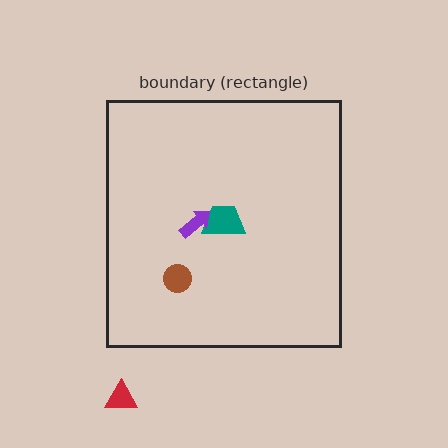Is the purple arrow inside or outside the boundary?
Inside.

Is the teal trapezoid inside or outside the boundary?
Inside.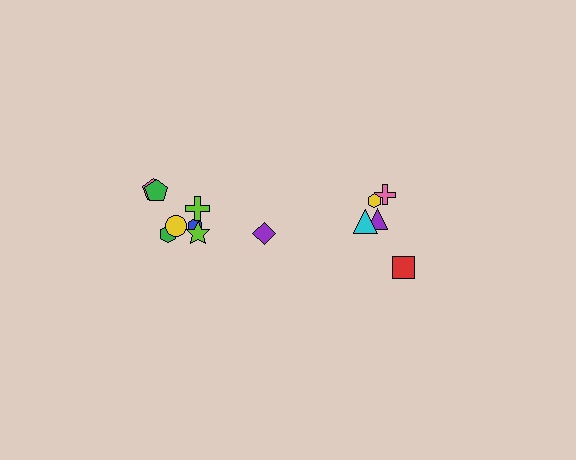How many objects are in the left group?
There are 8 objects.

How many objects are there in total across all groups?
There are 13 objects.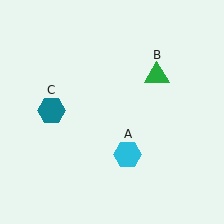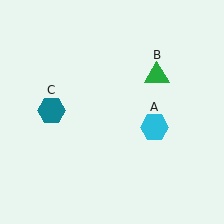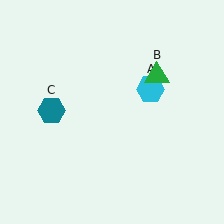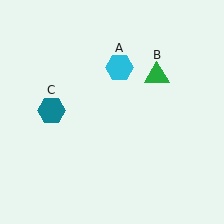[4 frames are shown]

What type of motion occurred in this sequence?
The cyan hexagon (object A) rotated counterclockwise around the center of the scene.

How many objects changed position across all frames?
1 object changed position: cyan hexagon (object A).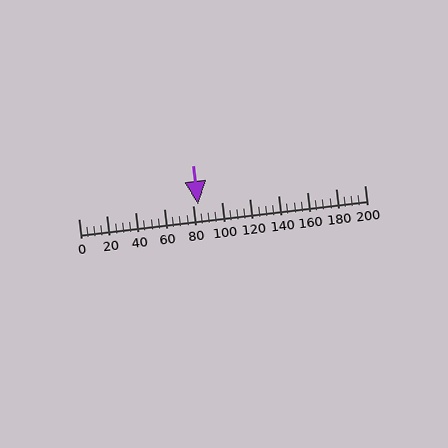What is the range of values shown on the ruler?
The ruler shows values from 0 to 200.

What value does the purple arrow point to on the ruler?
The purple arrow points to approximately 84.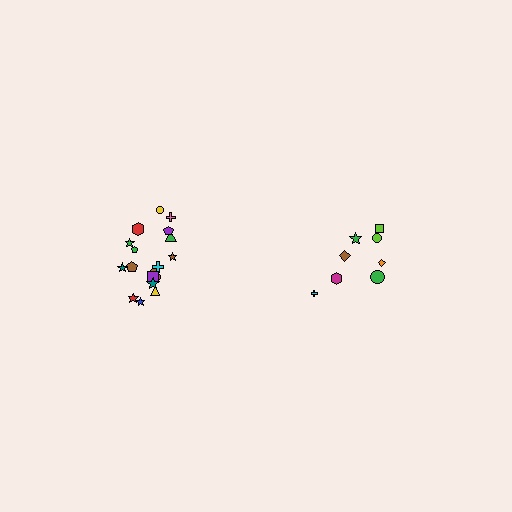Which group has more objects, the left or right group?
The left group.